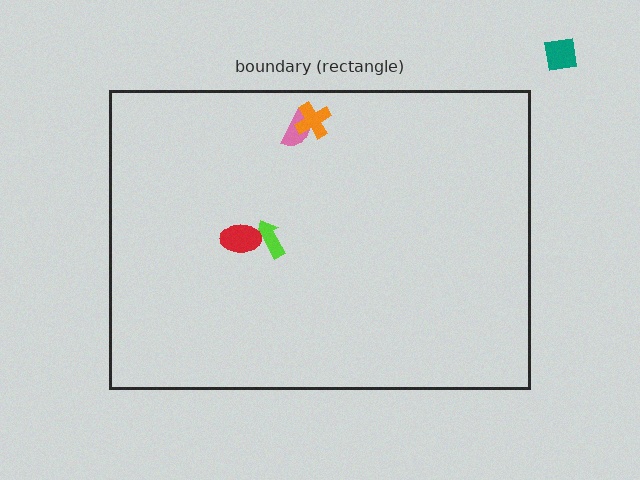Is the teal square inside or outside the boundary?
Outside.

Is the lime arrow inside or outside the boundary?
Inside.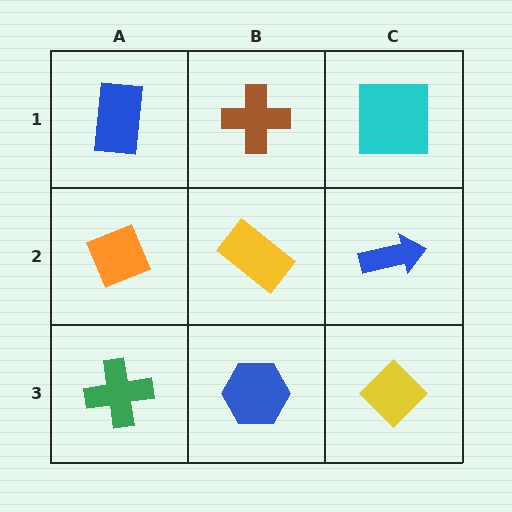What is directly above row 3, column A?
An orange diamond.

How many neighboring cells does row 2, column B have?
4.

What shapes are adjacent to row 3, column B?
A yellow rectangle (row 2, column B), a green cross (row 3, column A), a yellow diamond (row 3, column C).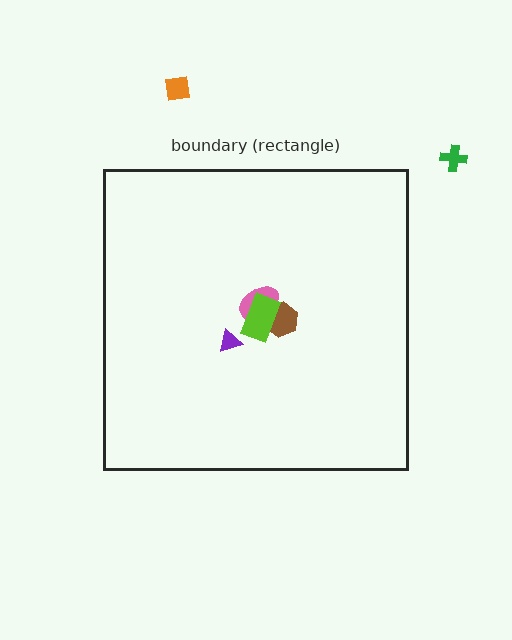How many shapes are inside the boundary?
4 inside, 2 outside.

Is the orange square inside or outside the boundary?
Outside.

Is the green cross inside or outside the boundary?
Outside.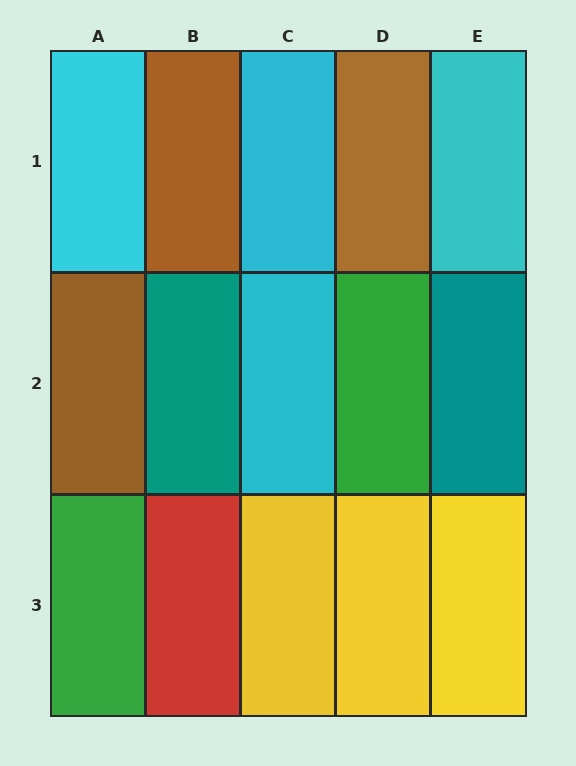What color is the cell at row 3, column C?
Yellow.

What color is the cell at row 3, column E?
Yellow.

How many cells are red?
1 cell is red.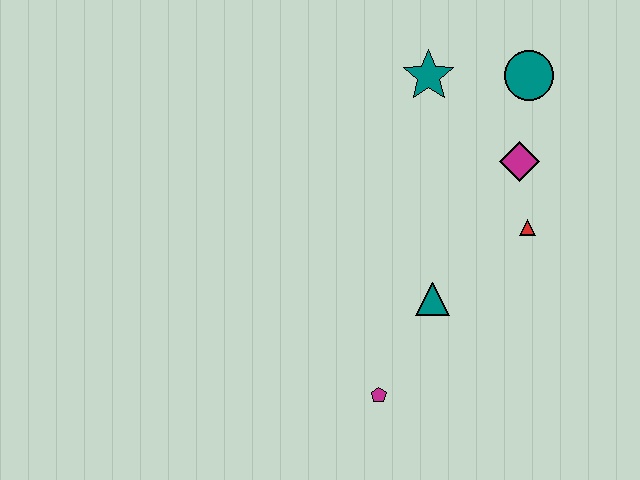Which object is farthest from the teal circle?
The magenta pentagon is farthest from the teal circle.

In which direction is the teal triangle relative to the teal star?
The teal triangle is below the teal star.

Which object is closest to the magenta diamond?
The red triangle is closest to the magenta diamond.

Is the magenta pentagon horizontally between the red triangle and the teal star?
No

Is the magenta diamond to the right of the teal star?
Yes